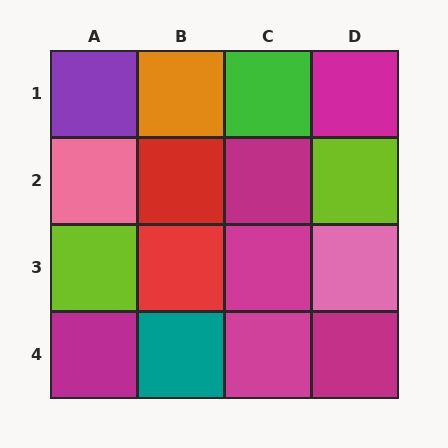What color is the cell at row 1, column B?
Orange.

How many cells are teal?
1 cell is teal.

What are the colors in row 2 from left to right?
Pink, red, magenta, lime.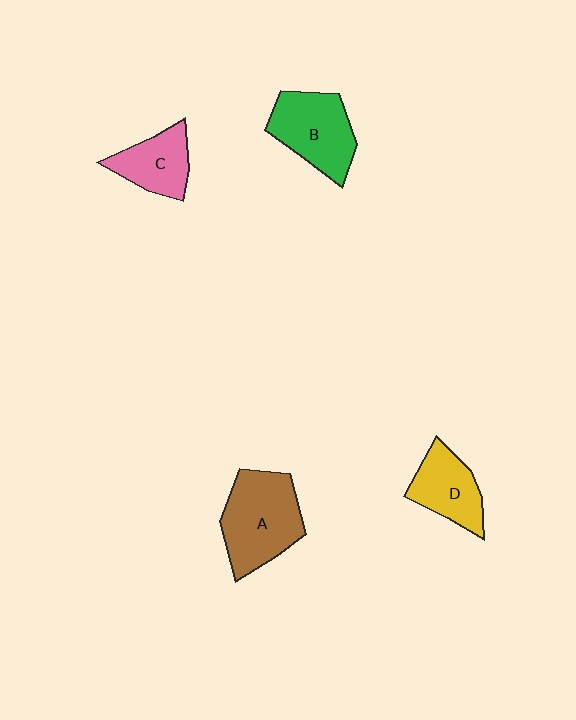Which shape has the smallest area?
Shape C (pink).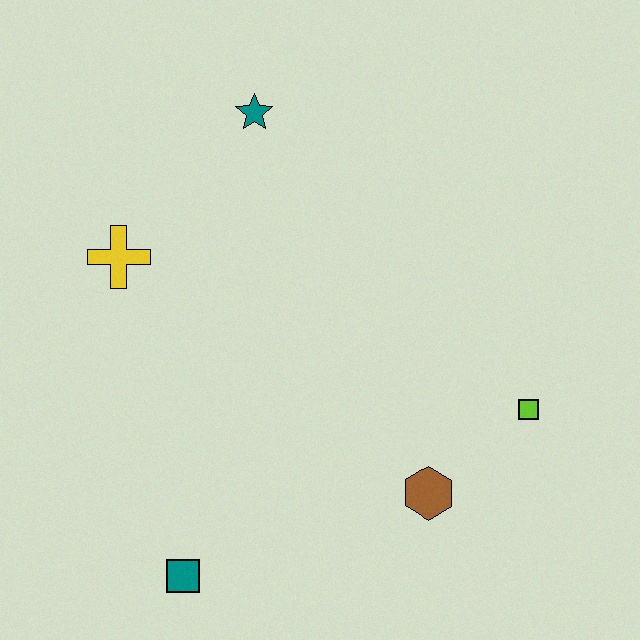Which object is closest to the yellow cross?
The teal star is closest to the yellow cross.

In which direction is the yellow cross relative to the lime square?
The yellow cross is to the left of the lime square.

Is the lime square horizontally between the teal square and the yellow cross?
No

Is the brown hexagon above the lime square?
No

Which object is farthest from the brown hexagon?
The teal star is farthest from the brown hexagon.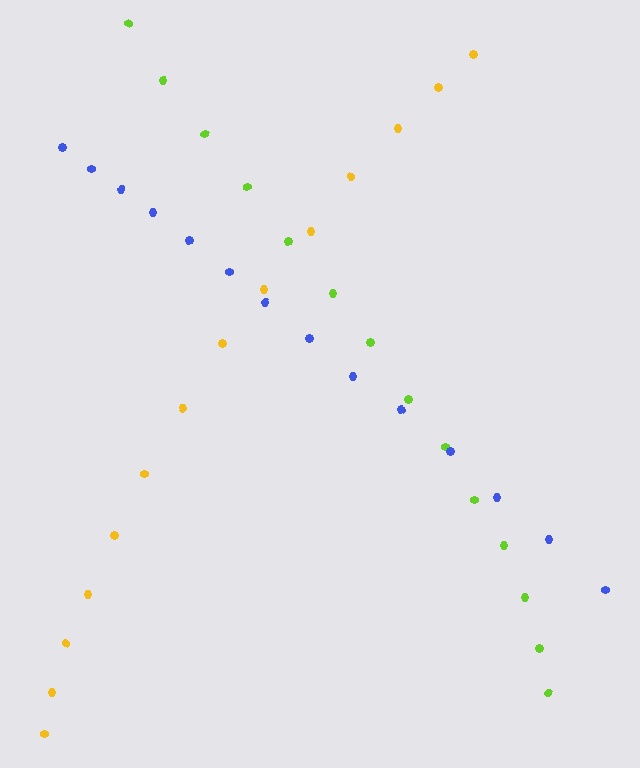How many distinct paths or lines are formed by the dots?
There are 3 distinct paths.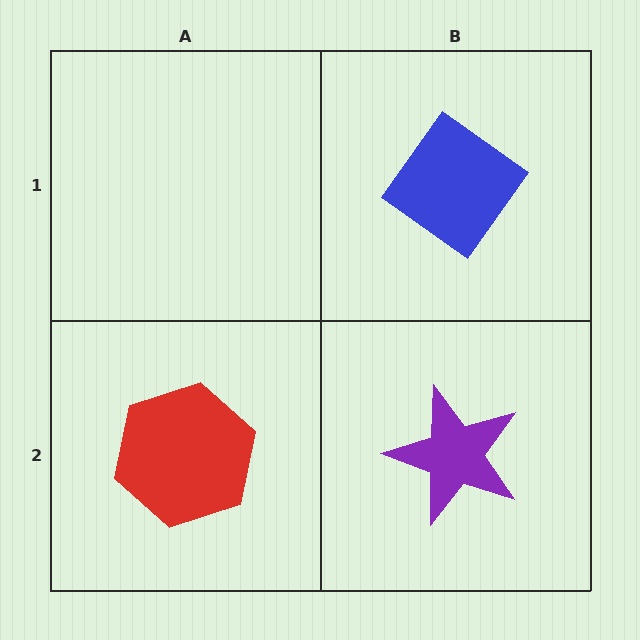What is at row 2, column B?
A purple star.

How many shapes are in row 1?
1 shape.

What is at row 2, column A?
A red hexagon.